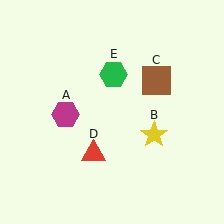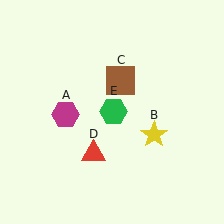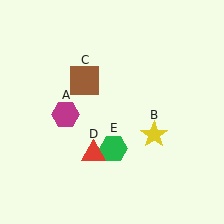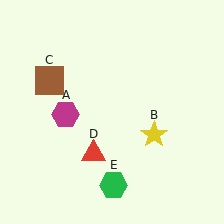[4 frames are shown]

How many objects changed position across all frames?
2 objects changed position: brown square (object C), green hexagon (object E).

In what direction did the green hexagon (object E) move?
The green hexagon (object E) moved down.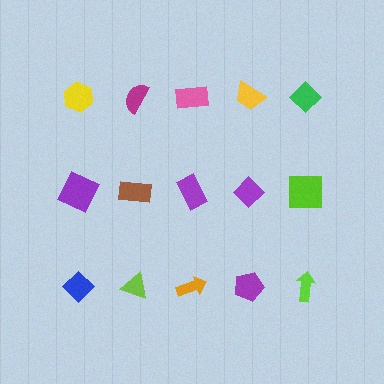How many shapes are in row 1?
5 shapes.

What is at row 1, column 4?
A yellow trapezoid.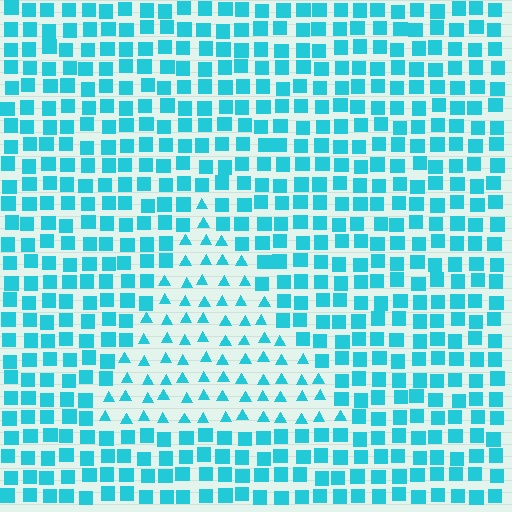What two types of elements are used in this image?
The image uses triangles inside the triangle region and squares outside it.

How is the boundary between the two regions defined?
The boundary is defined by a change in element shape: triangles inside vs. squares outside. All elements share the same color and spacing.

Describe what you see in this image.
The image is filled with small cyan elements arranged in a uniform grid. A triangle-shaped region contains triangles, while the surrounding area contains squares. The boundary is defined purely by the change in element shape.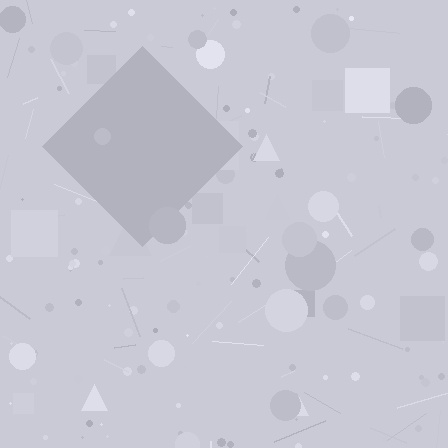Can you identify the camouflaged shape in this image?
The camouflaged shape is a diamond.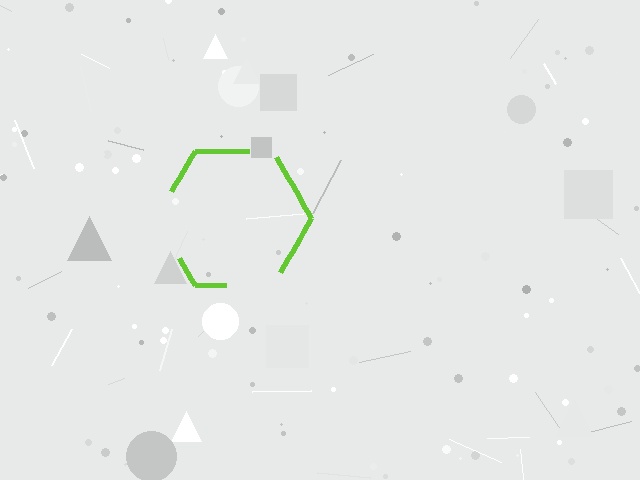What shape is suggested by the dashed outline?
The dashed outline suggests a hexagon.